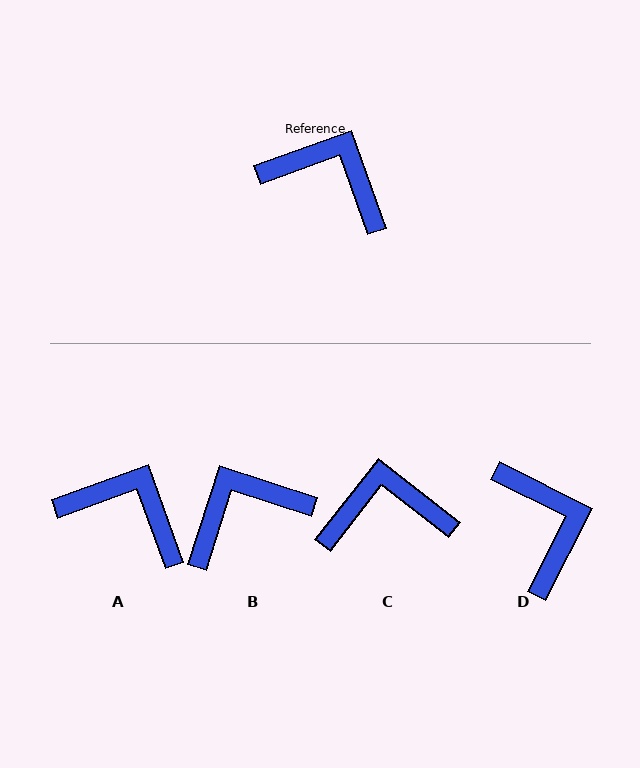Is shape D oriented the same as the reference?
No, it is off by about 46 degrees.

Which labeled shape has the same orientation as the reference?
A.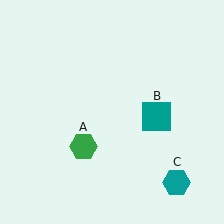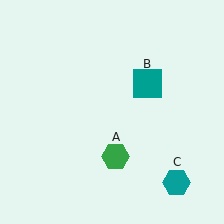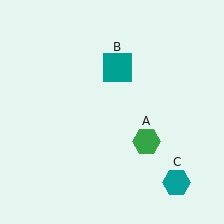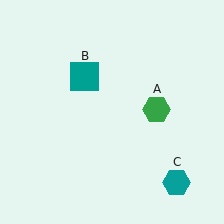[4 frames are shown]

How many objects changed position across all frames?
2 objects changed position: green hexagon (object A), teal square (object B).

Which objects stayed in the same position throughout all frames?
Teal hexagon (object C) remained stationary.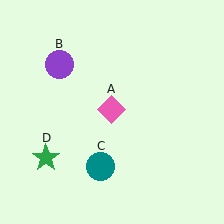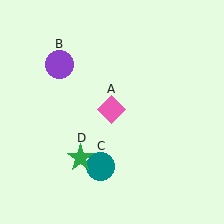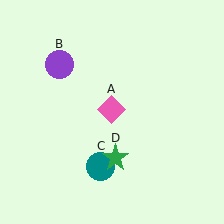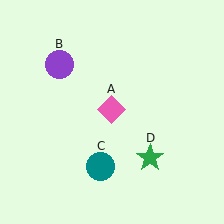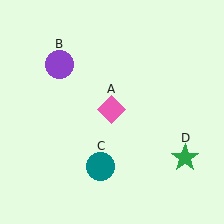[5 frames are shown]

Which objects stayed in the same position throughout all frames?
Pink diamond (object A) and purple circle (object B) and teal circle (object C) remained stationary.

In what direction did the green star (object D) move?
The green star (object D) moved right.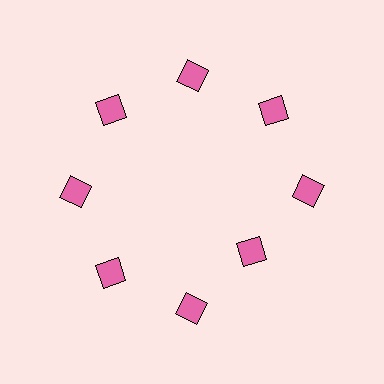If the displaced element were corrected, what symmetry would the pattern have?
It would have 8-fold rotational symmetry — the pattern would map onto itself every 45 degrees.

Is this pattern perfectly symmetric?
No. The 8 pink diamonds are arranged in a ring, but one element near the 4 o'clock position is pulled inward toward the center, breaking the 8-fold rotational symmetry.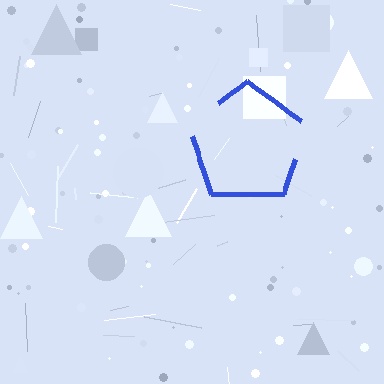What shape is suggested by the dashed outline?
The dashed outline suggests a pentagon.